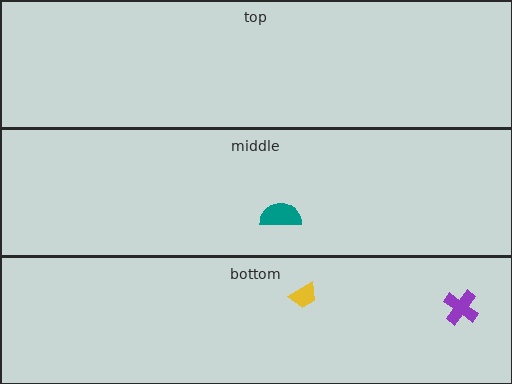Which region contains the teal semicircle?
The middle region.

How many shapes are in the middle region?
1.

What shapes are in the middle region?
The teal semicircle.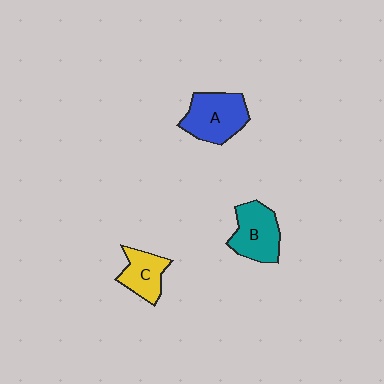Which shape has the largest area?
Shape A (blue).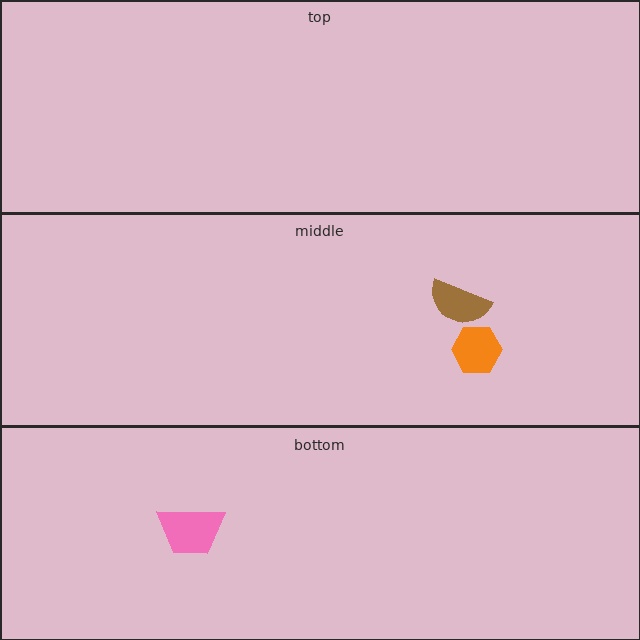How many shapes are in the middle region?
2.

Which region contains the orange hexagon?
The middle region.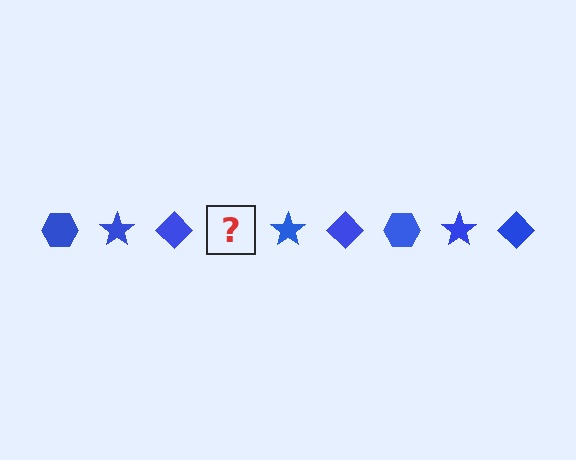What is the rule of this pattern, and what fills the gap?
The rule is that the pattern cycles through hexagon, star, diamond shapes in blue. The gap should be filled with a blue hexagon.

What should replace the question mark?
The question mark should be replaced with a blue hexagon.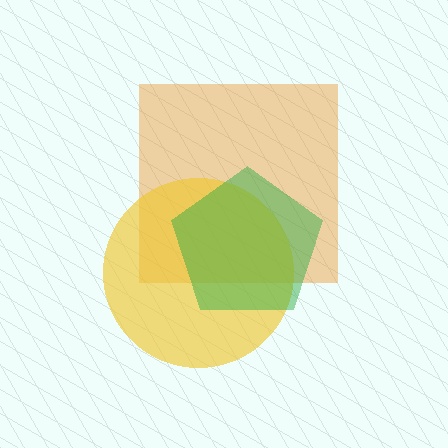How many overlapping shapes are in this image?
There are 3 overlapping shapes in the image.